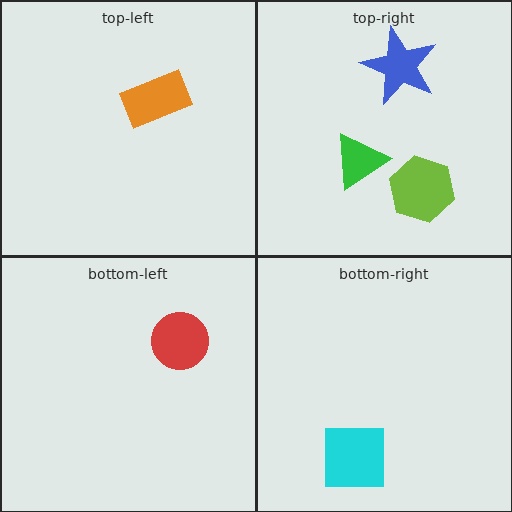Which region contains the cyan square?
The bottom-right region.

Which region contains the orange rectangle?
The top-left region.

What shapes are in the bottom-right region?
The cyan square.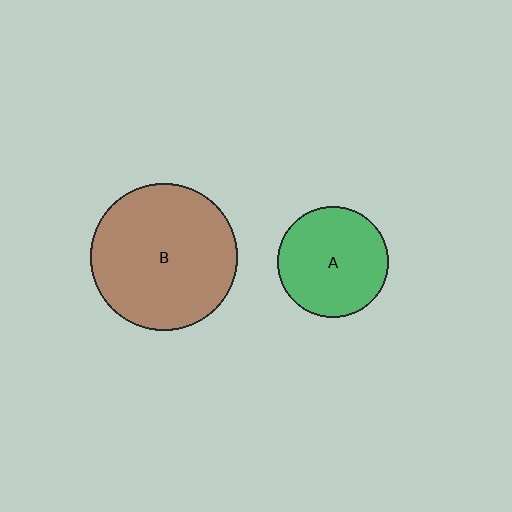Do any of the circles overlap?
No, none of the circles overlap.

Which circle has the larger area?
Circle B (brown).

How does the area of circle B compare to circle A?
Approximately 1.8 times.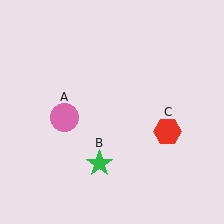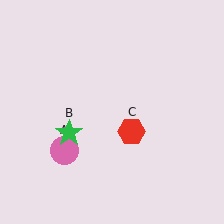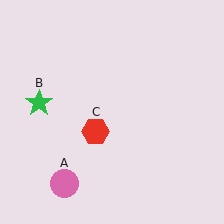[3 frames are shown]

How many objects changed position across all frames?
3 objects changed position: pink circle (object A), green star (object B), red hexagon (object C).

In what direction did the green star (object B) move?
The green star (object B) moved up and to the left.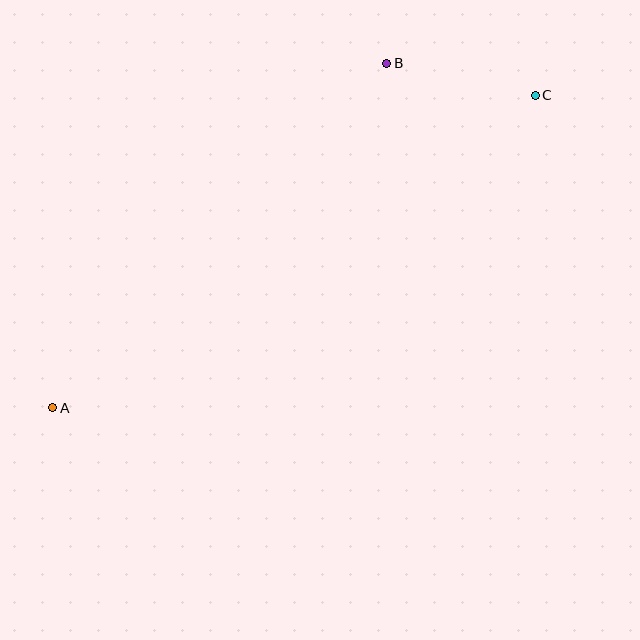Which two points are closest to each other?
Points B and C are closest to each other.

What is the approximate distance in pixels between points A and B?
The distance between A and B is approximately 480 pixels.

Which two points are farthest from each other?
Points A and C are farthest from each other.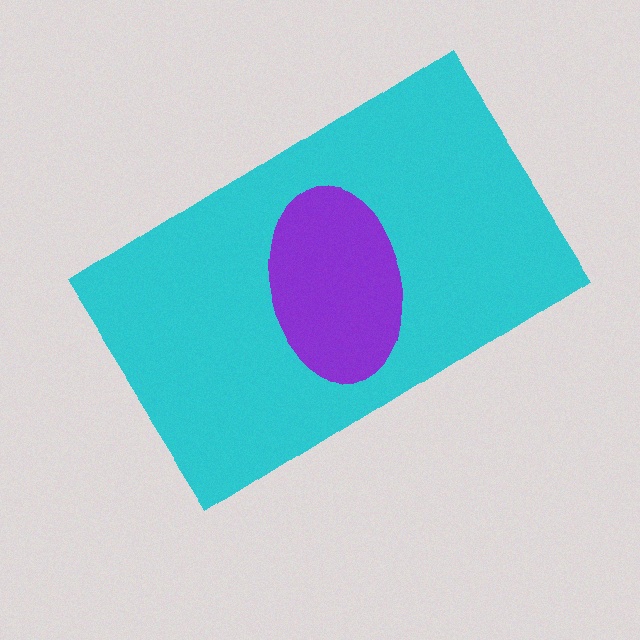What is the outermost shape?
The cyan rectangle.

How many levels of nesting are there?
2.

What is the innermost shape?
The purple ellipse.